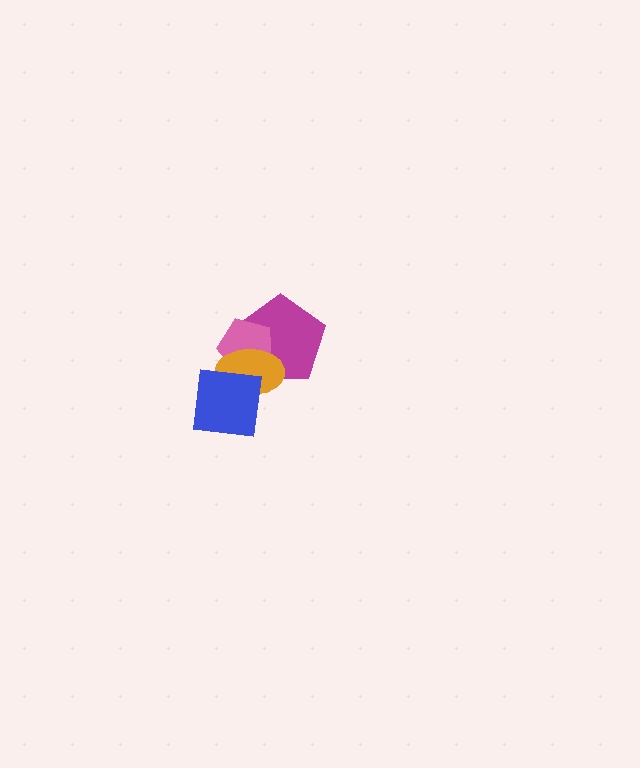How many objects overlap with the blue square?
2 objects overlap with the blue square.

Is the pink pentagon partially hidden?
Yes, it is partially covered by another shape.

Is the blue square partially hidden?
No, no other shape covers it.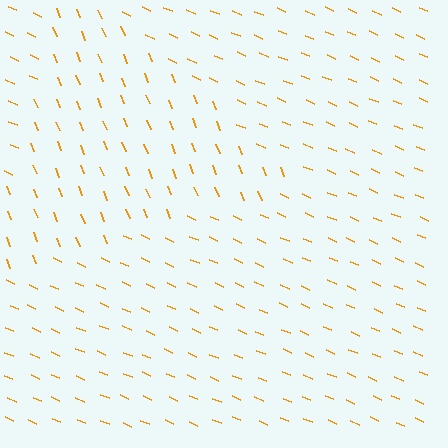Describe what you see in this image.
The image is filled with small orange line segments. A triangle region in the image has lines oriented differently from the surrounding lines, creating a visible texture boundary.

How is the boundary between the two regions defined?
The boundary is defined purely by a change in line orientation (approximately 45 degrees difference). All lines are the same color and thickness.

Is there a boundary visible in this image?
Yes, there is a texture boundary formed by a change in line orientation.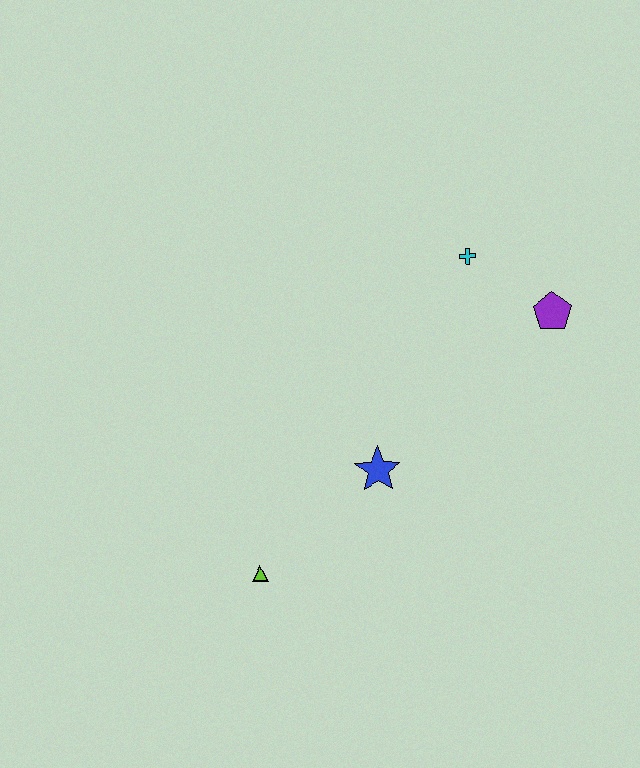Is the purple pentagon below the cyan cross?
Yes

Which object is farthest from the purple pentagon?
The lime triangle is farthest from the purple pentagon.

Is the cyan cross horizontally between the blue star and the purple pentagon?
Yes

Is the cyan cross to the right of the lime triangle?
Yes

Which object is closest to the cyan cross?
The purple pentagon is closest to the cyan cross.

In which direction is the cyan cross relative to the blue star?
The cyan cross is above the blue star.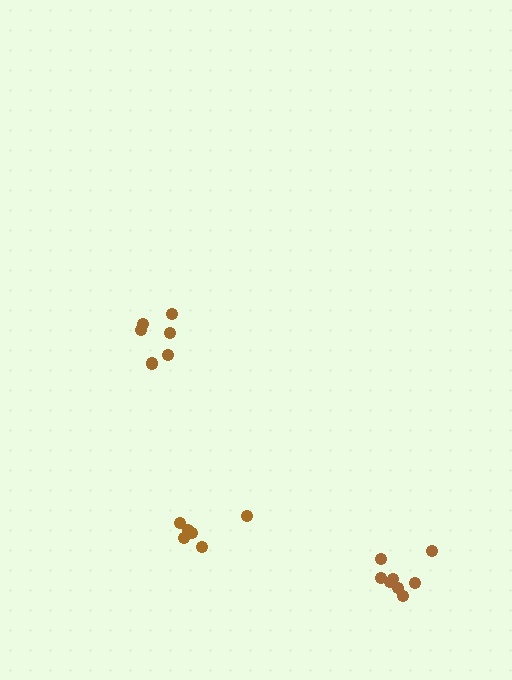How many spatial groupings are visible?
There are 3 spatial groupings.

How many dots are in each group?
Group 1: 6 dots, Group 2: 6 dots, Group 3: 8 dots (20 total).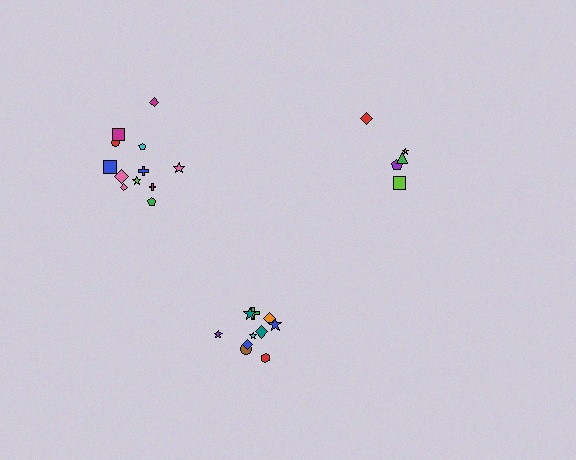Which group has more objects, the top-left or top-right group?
The top-left group.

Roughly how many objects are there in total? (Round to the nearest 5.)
Roughly 25 objects in total.